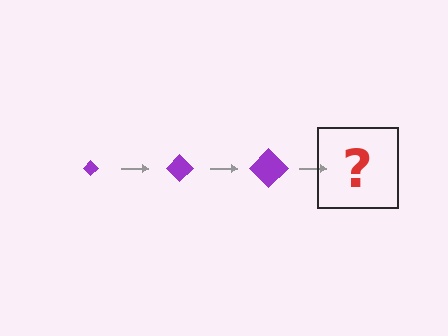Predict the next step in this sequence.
The next step is a purple diamond, larger than the previous one.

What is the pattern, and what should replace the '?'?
The pattern is that the diamond gets progressively larger each step. The '?' should be a purple diamond, larger than the previous one.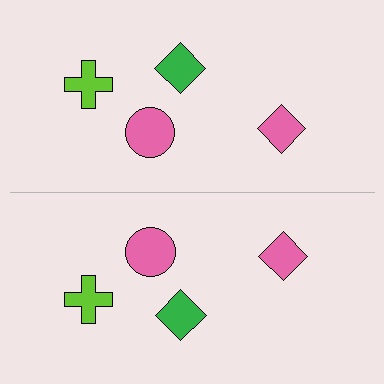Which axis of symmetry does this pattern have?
The pattern has a horizontal axis of symmetry running through the center of the image.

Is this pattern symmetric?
Yes, this pattern has bilateral (reflection) symmetry.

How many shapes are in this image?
There are 8 shapes in this image.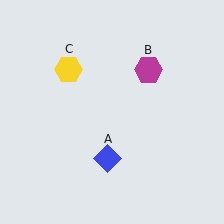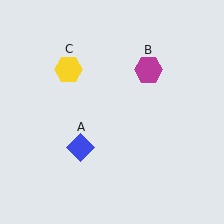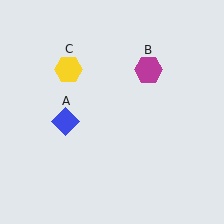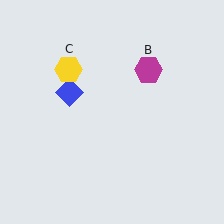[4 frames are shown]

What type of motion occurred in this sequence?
The blue diamond (object A) rotated clockwise around the center of the scene.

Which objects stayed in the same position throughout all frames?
Magenta hexagon (object B) and yellow hexagon (object C) remained stationary.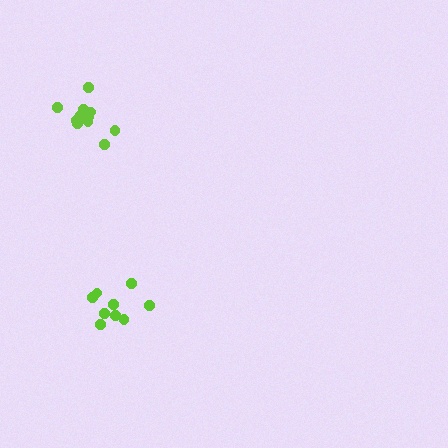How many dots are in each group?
Group 1: 9 dots, Group 2: 11 dots (20 total).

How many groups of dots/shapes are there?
There are 2 groups.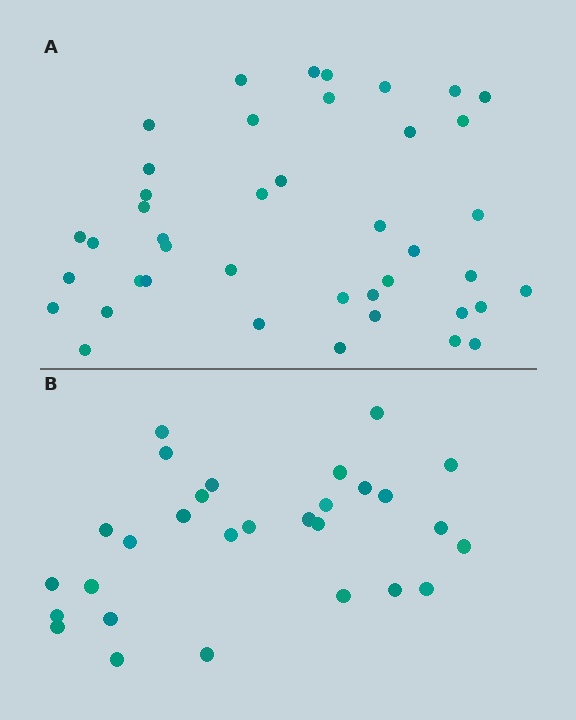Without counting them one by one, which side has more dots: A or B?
Region A (the top region) has more dots.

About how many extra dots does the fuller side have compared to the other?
Region A has approximately 15 more dots than region B.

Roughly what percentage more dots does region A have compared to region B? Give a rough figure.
About 45% more.